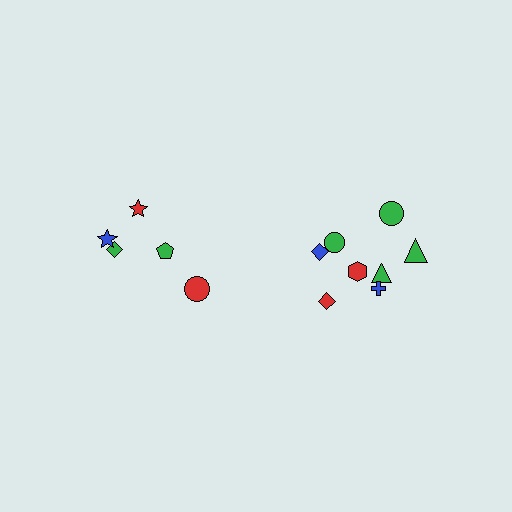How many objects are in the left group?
There are 5 objects.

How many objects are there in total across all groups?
There are 13 objects.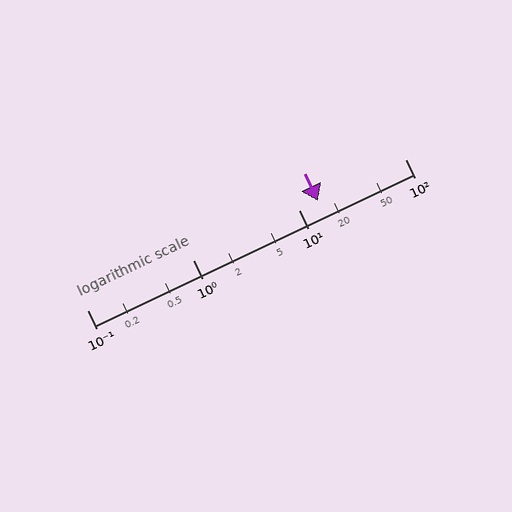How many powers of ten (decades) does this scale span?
The scale spans 3 decades, from 0.1 to 100.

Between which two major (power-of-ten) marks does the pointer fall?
The pointer is between 10 and 100.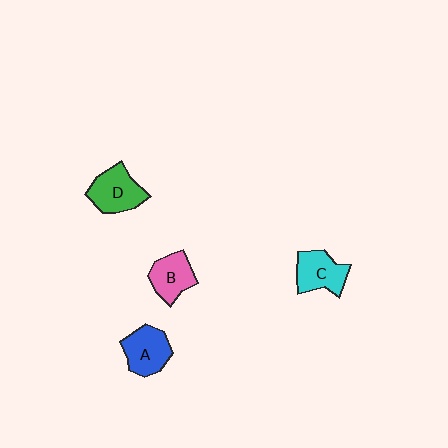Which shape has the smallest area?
Shape B (pink).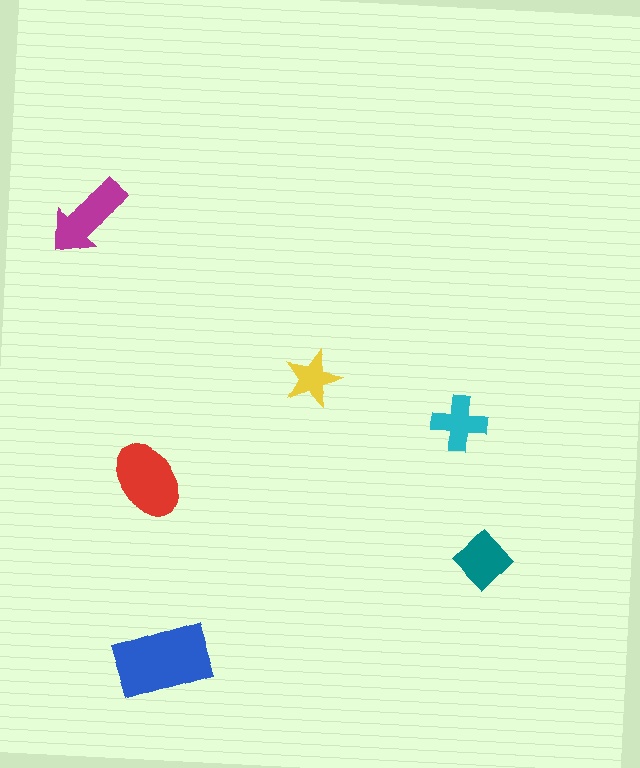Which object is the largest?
The blue rectangle.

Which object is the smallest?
The yellow star.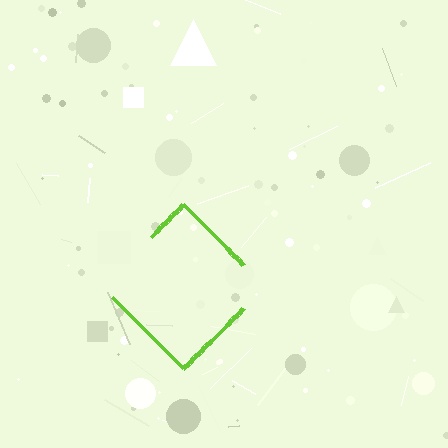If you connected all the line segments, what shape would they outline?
They would outline a diamond.